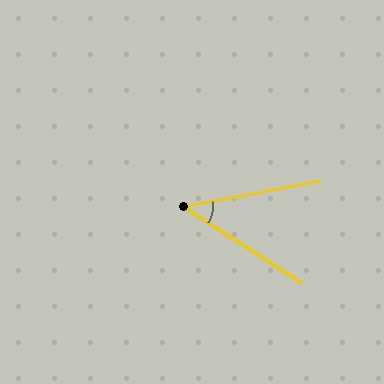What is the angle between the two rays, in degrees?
Approximately 44 degrees.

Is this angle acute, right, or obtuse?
It is acute.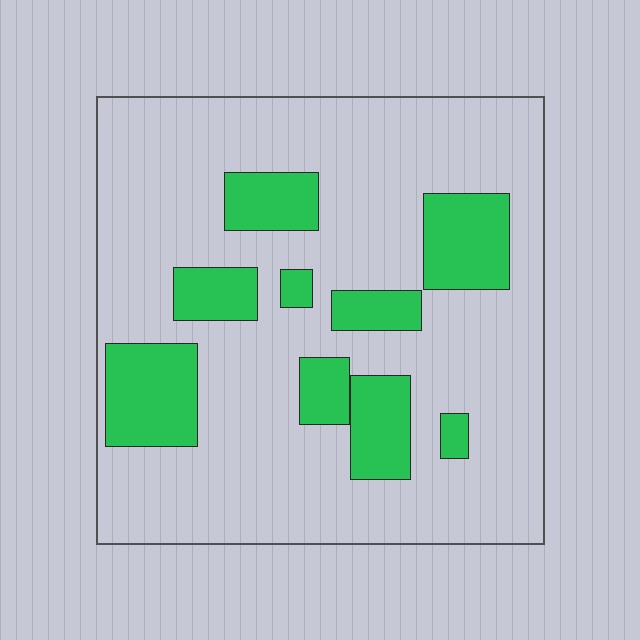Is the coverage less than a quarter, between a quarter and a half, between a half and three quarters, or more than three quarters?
Less than a quarter.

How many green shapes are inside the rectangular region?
9.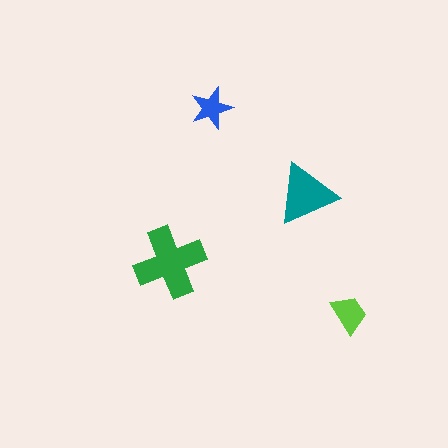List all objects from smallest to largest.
The blue star, the lime trapezoid, the teal triangle, the green cross.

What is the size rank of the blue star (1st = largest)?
4th.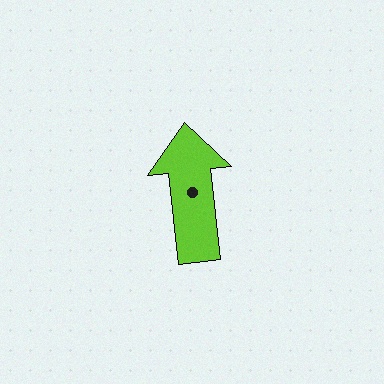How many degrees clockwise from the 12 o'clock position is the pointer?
Approximately 354 degrees.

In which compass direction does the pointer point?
North.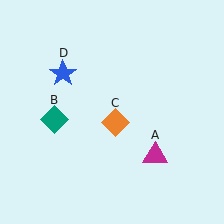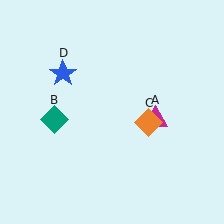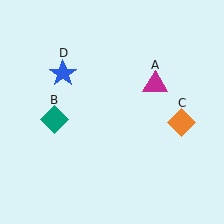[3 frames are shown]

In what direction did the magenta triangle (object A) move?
The magenta triangle (object A) moved up.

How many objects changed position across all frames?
2 objects changed position: magenta triangle (object A), orange diamond (object C).